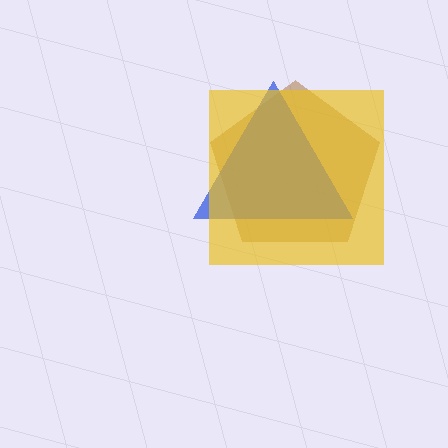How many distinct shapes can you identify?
There are 3 distinct shapes: a brown pentagon, a blue triangle, a yellow square.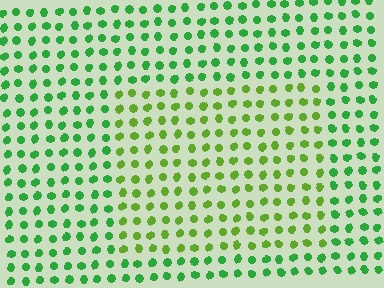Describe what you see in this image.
The image is filled with small green elements in a uniform arrangement. A rectangle-shaped region is visible where the elements are tinted to a slightly different hue, forming a subtle color boundary.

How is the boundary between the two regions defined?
The boundary is defined purely by a slight shift in hue (about 34 degrees). Spacing, size, and orientation are identical on both sides.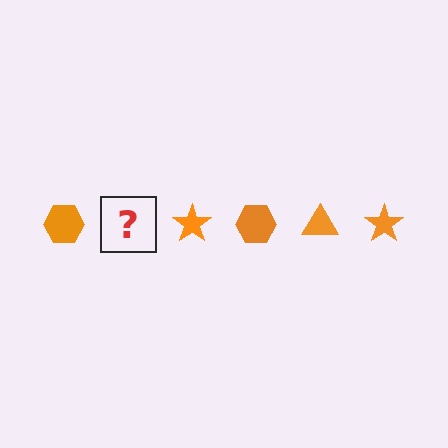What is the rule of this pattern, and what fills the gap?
The rule is that the pattern cycles through hexagon, triangle, star shapes in orange. The gap should be filled with an orange triangle.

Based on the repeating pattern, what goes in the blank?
The blank should be an orange triangle.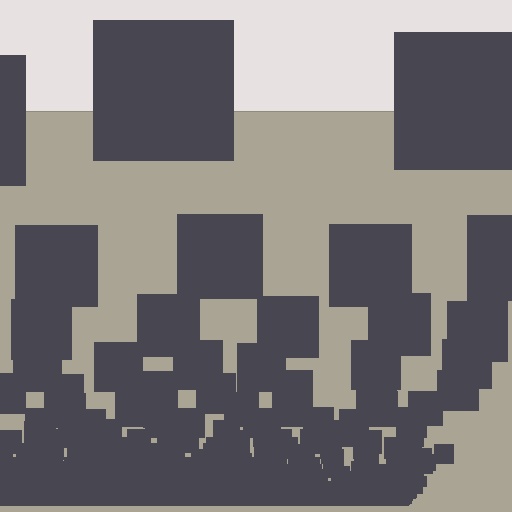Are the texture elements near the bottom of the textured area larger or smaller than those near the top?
Smaller. The gradient is inverted — elements near the bottom are smaller and denser.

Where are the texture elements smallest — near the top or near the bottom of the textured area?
Near the bottom.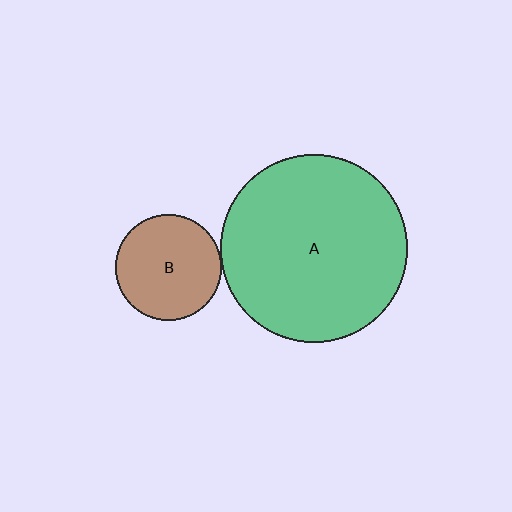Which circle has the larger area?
Circle A (green).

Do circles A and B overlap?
Yes.